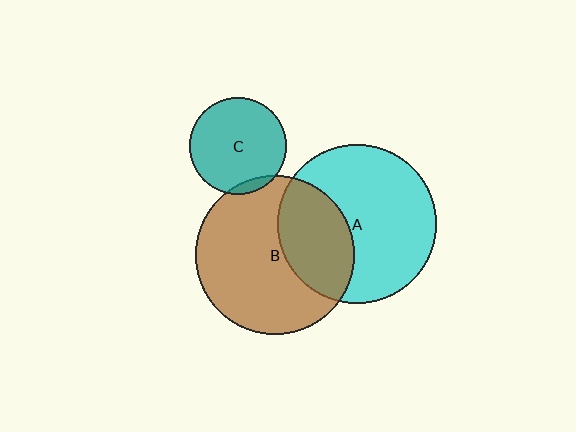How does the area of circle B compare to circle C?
Approximately 2.7 times.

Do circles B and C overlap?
Yes.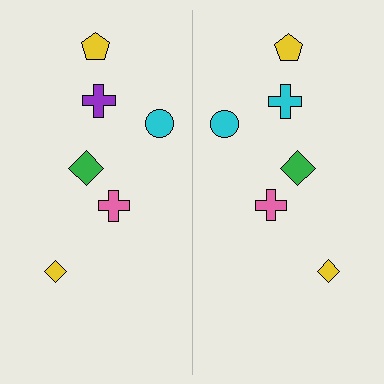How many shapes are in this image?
There are 12 shapes in this image.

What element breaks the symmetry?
The cyan cross on the right side breaks the symmetry — its mirror counterpart is purple.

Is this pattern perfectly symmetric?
No, the pattern is not perfectly symmetric. The cyan cross on the right side breaks the symmetry — its mirror counterpart is purple.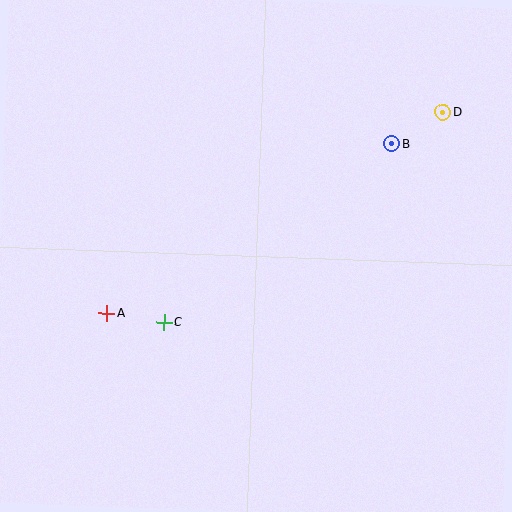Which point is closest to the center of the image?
Point C at (164, 322) is closest to the center.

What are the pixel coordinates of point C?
Point C is at (164, 322).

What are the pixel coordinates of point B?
Point B is at (392, 143).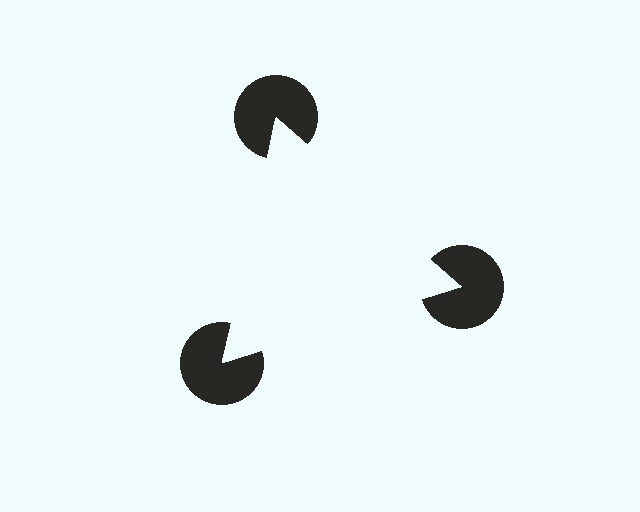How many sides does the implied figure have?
3 sides.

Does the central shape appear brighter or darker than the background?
It typically appears slightly brighter than the background, even though no actual brightness change is drawn.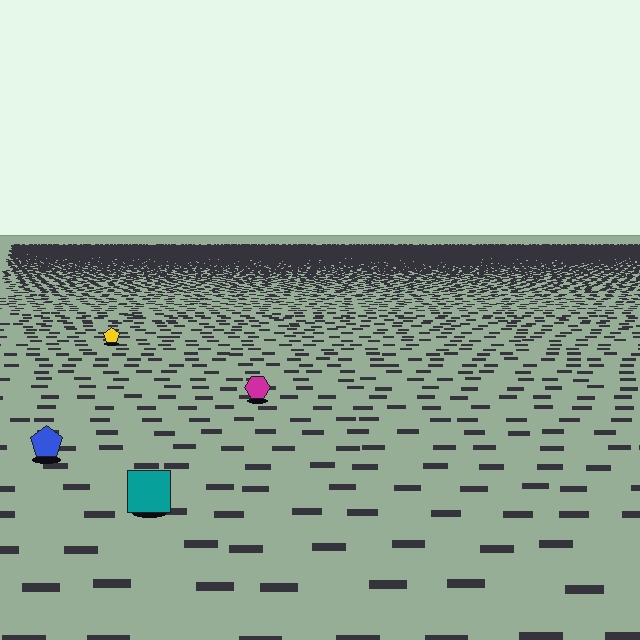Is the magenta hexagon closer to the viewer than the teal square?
No. The teal square is closer — you can tell from the texture gradient: the ground texture is coarser near it.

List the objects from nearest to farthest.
From nearest to farthest: the teal square, the blue pentagon, the magenta hexagon, the yellow pentagon.